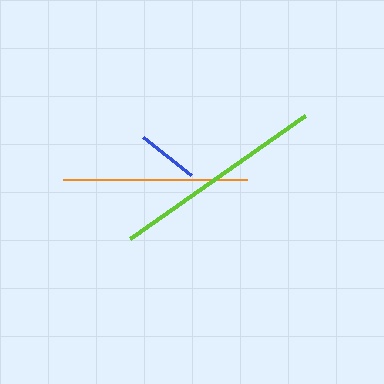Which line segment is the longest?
The lime line is the longest at approximately 214 pixels.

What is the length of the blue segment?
The blue segment is approximately 61 pixels long.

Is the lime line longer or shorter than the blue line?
The lime line is longer than the blue line.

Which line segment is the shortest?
The blue line is the shortest at approximately 61 pixels.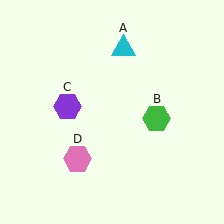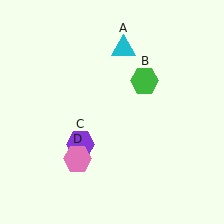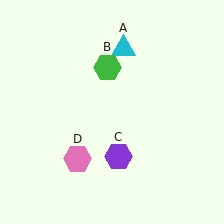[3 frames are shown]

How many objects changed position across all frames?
2 objects changed position: green hexagon (object B), purple hexagon (object C).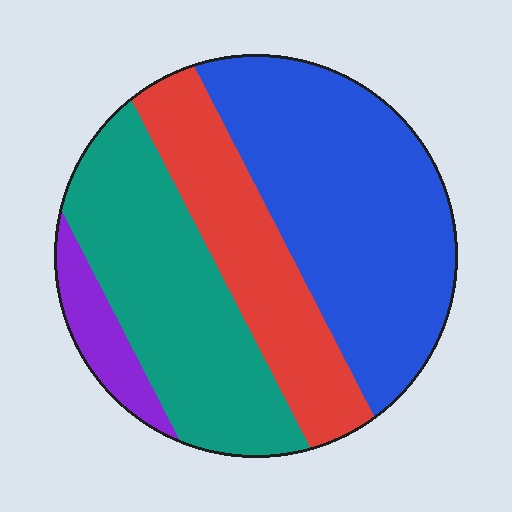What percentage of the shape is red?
Red covers 22% of the shape.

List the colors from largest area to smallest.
From largest to smallest: blue, teal, red, purple.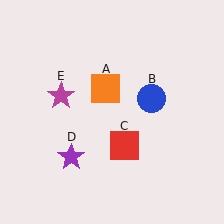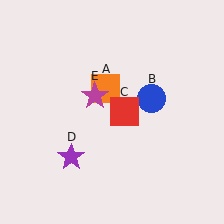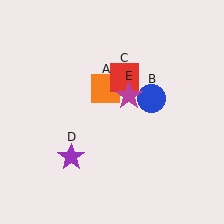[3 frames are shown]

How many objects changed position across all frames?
2 objects changed position: red square (object C), magenta star (object E).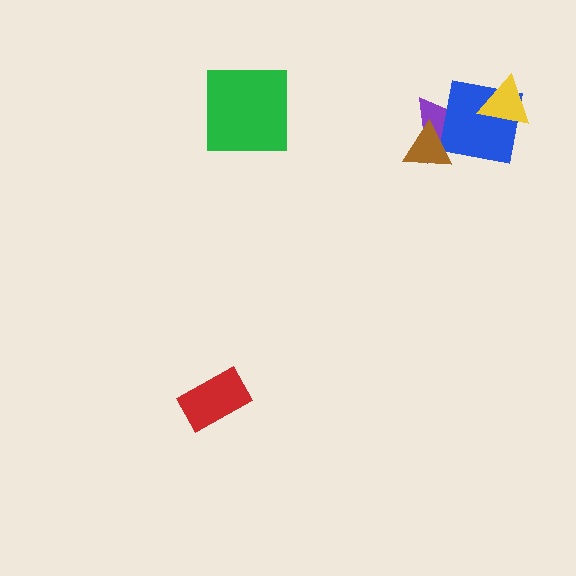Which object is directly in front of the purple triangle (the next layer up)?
The blue square is directly in front of the purple triangle.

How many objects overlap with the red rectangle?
0 objects overlap with the red rectangle.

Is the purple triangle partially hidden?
Yes, it is partially covered by another shape.